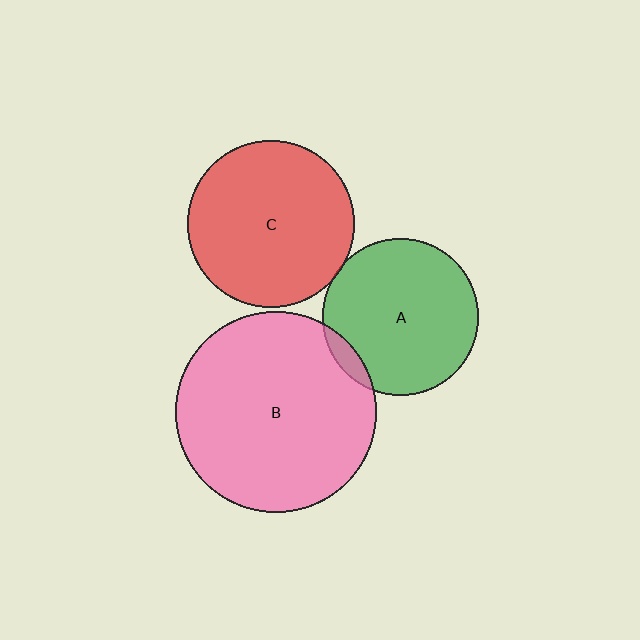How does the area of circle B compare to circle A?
Approximately 1.6 times.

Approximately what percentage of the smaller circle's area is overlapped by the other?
Approximately 5%.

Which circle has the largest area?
Circle B (pink).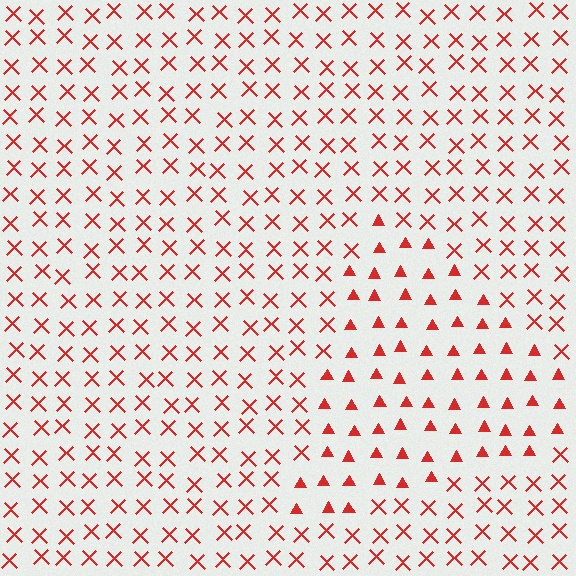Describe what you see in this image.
The image is filled with small red elements arranged in a uniform grid. A triangle-shaped region contains triangles, while the surrounding area contains X marks. The boundary is defined purely by the change in element shape.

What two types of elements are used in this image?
The image uses triangles inside the triangle region and X marks outside it.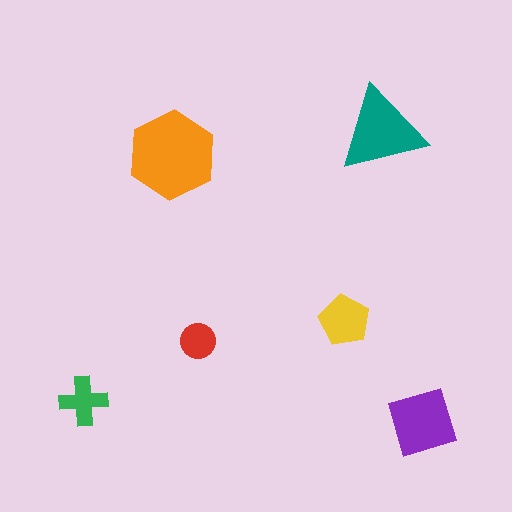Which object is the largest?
The orange hexagon.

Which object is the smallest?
The red circle.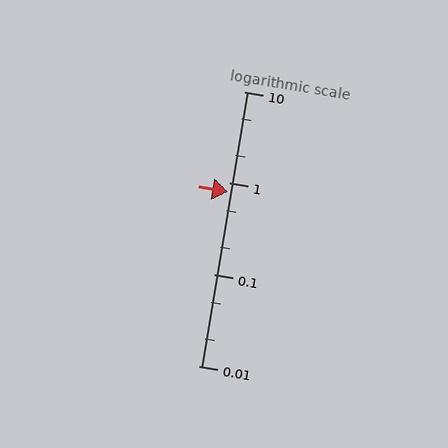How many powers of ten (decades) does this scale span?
The scale spans 3 decades, from 0.01 to 10.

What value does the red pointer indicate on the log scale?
The pointer indicates approximately 0.81.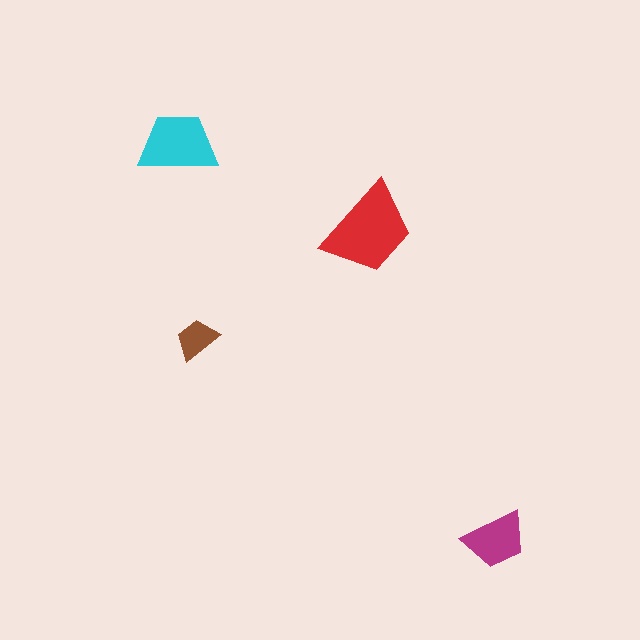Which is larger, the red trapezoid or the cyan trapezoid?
The red one.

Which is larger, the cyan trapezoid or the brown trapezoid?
The cyan one.